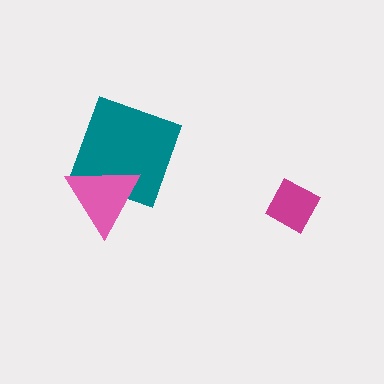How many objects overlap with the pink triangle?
1 object overlaps with the pink triangle.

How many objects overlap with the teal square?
1 object overlaps with the teal square.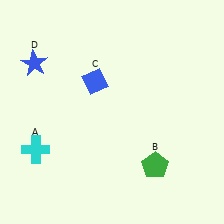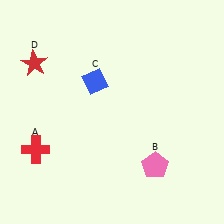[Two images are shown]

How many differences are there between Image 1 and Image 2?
There are 3 differences between the two images.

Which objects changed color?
A changed from cyan to red. B changed from green to pink. D changed from blue to red.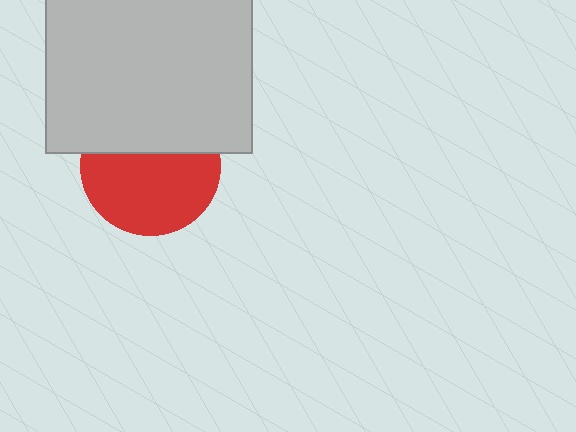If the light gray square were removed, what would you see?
You would see the complete red circle.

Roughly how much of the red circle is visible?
About half of it is visible (roughly 61%).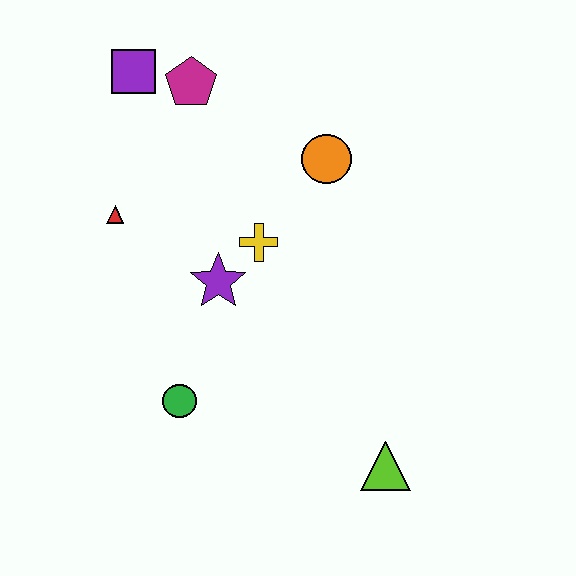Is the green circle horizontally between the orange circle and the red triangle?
Yes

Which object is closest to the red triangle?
The purple star is closest to the red triangle.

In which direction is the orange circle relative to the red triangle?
The orange circle is to the right of the red triangle.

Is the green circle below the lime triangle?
No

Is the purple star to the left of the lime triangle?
Yes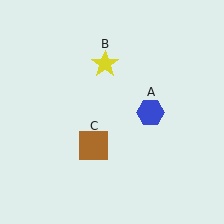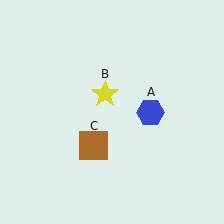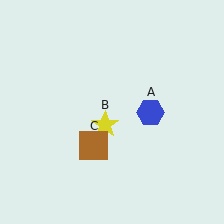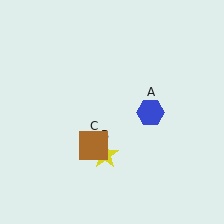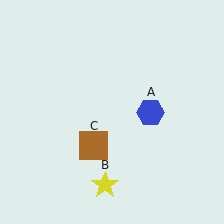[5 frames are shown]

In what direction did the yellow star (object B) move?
The yellow star (object B) moved down.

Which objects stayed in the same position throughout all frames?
Blue hexagon (object A) and brown square (object C) remained stationary.